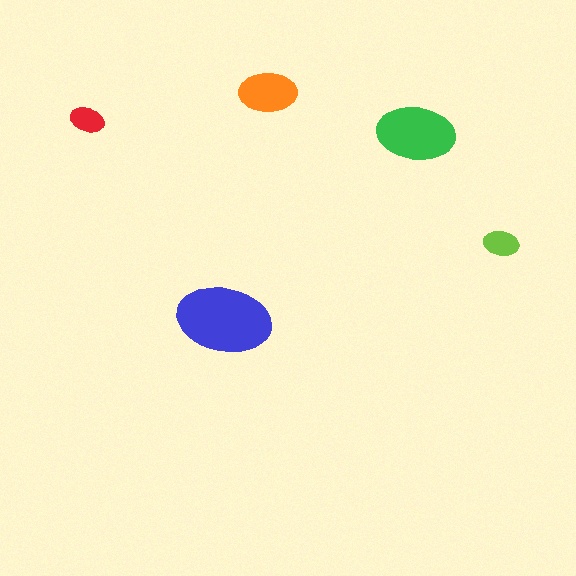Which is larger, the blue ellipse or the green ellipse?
The blue one.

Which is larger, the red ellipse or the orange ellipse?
The orange one.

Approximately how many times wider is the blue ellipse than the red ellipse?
About 2.5 times wider.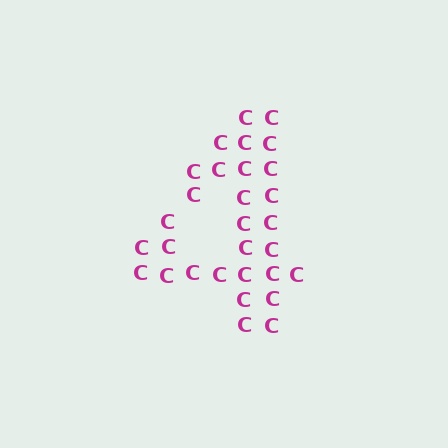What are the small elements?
The small elements are letter C's.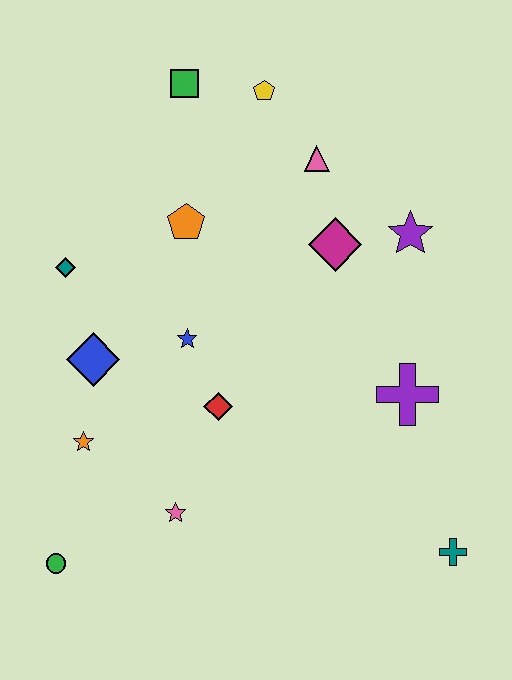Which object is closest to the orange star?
The blue diamond is closest to the orange star.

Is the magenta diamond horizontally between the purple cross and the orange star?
Yes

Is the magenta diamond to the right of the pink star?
Yes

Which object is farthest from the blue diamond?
The teal cross is farthest from the blue diamond.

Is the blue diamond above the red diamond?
Yes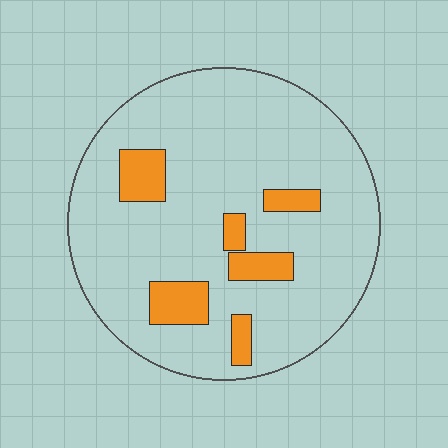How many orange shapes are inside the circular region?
6.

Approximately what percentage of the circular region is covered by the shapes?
Approximately 15%.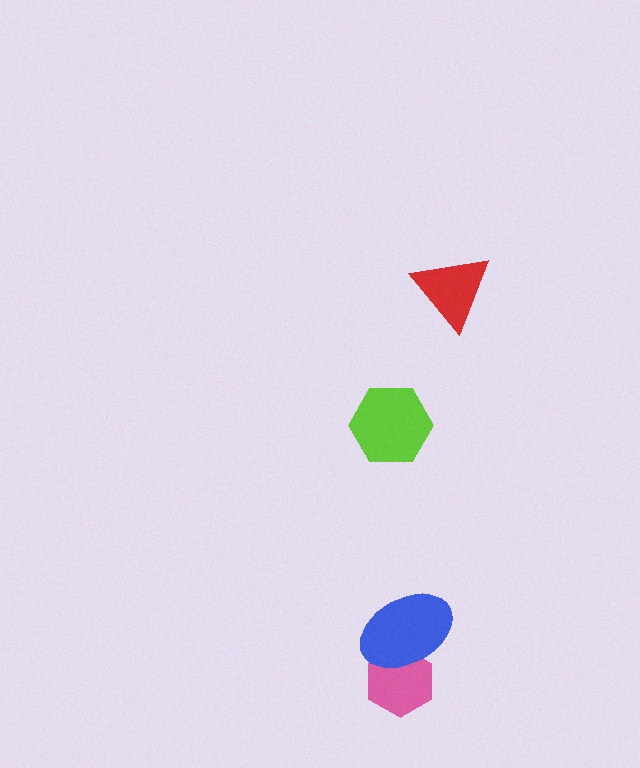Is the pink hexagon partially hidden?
Yes, it is partially covered by another shape.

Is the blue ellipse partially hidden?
No, no other shape covers it.